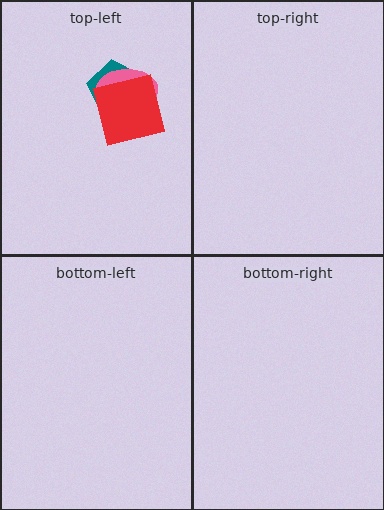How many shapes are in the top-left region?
3.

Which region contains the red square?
The top-left region.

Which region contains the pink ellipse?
The top-left region.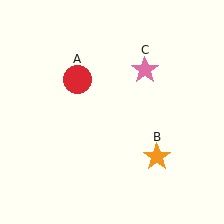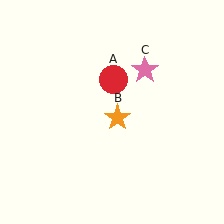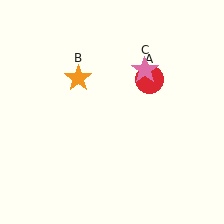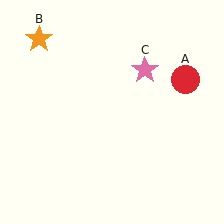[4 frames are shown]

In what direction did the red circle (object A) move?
The red circle (object A) moved right.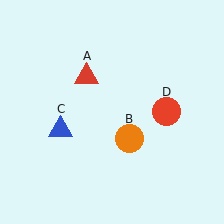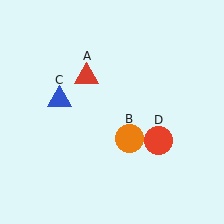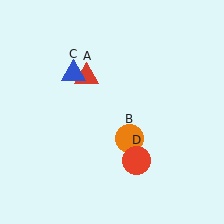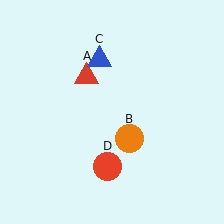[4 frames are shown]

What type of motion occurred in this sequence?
The blue triangle (object C), red circle (object D) rotated clockwise around the center of the scene.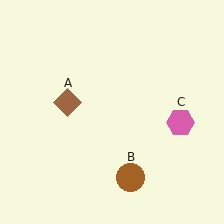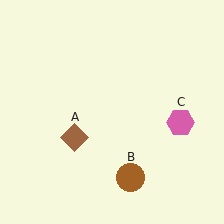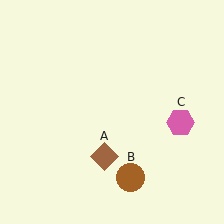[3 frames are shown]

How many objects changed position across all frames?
1 object changed position: brown diamond (object A).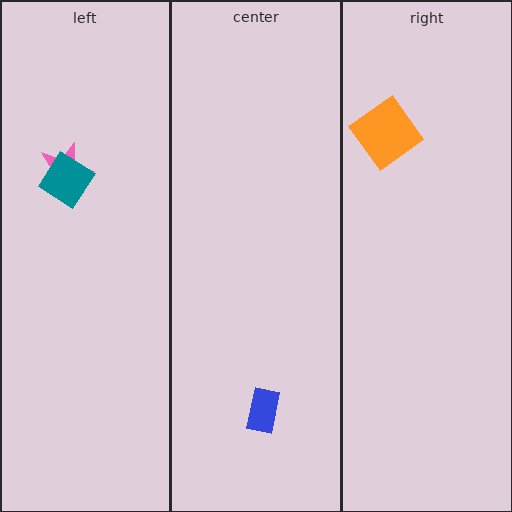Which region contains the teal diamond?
The left region.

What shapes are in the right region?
The orange diamond.